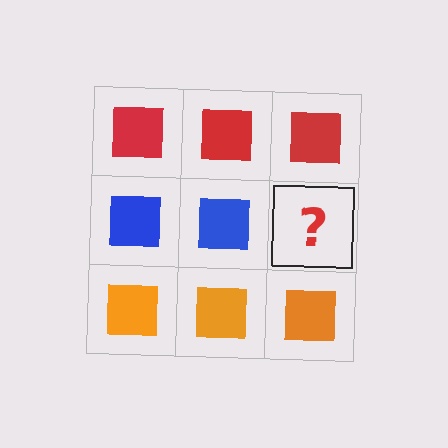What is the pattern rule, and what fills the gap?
The rule is that each row has a consistent color. The gap should be filled with a blue square.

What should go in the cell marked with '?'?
The missing cell should contain a blue square.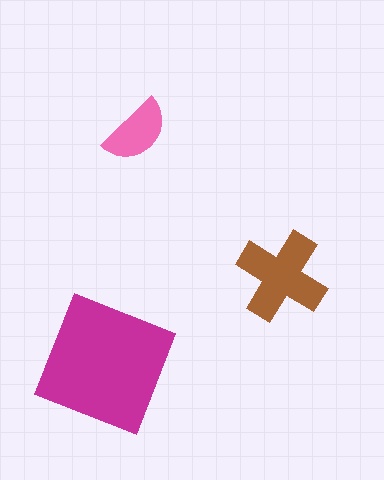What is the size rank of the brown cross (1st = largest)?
2nd.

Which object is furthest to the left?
The magenta square is leftmost.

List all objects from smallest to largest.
The pink semicircle, the brown cross, the magenta square.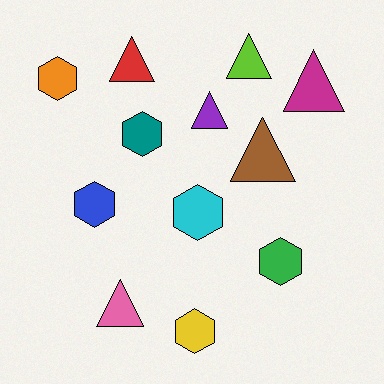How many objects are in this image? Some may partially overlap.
There are 12 objects.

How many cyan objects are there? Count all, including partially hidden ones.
There is 1 cyan object.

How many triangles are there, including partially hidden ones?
There are 6 triangles.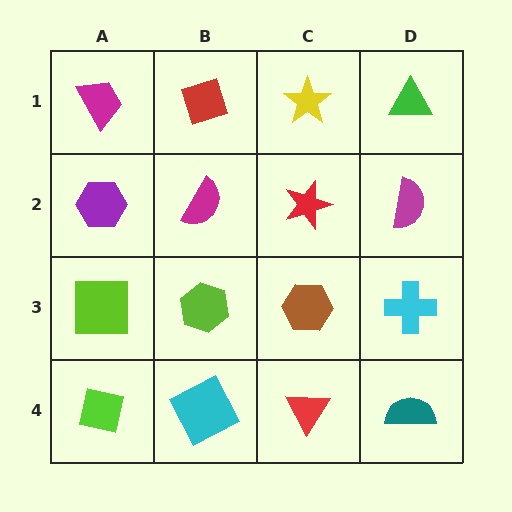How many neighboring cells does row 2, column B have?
4.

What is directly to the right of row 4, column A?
A cyan square.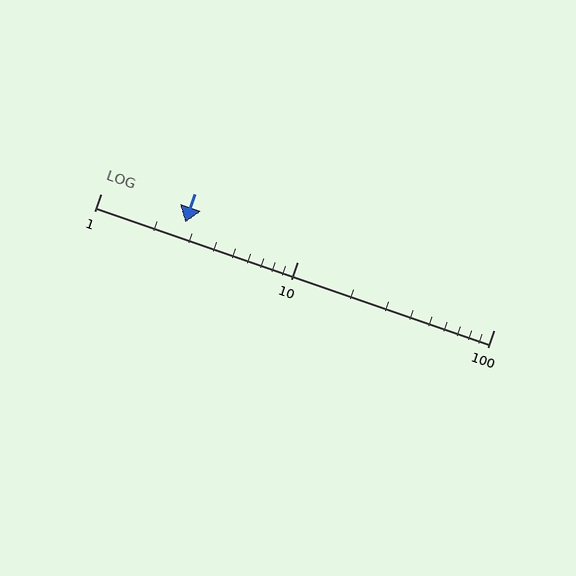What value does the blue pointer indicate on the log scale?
The pointer indicates approximately 2.7.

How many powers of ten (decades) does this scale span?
The scale spans 2 decades, from 1 to 100.